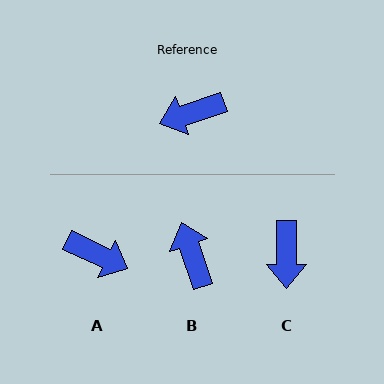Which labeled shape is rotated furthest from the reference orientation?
A, about 136 degrees away.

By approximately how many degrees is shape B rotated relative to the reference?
Approximately 90 degrees clockwise.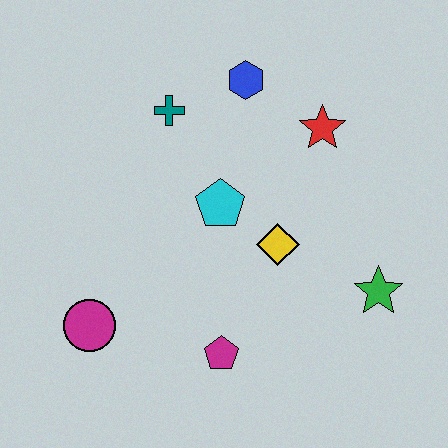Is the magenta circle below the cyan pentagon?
Yes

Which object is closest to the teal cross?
The blue hexagon is closest to the teal cross.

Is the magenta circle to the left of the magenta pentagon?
Yes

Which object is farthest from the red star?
The magenta circle is farthest from the red star.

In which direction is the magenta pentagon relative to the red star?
The magenta pentagon is below the red star.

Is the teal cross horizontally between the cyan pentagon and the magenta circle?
Yes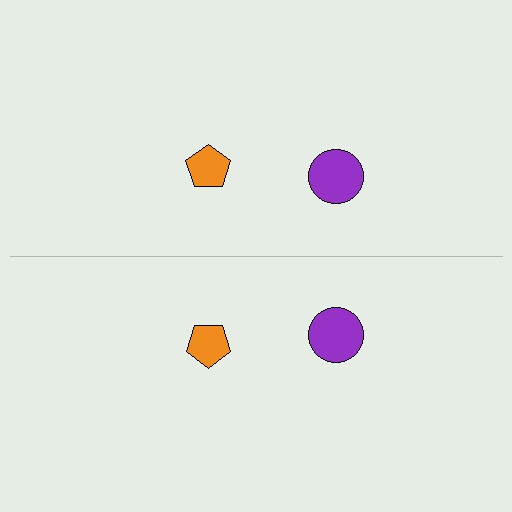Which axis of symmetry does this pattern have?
The pattern has a horizontal axis of symmetry running through the center of the image.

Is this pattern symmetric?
Yes, this pattern has bilateral (reflection) symmetry.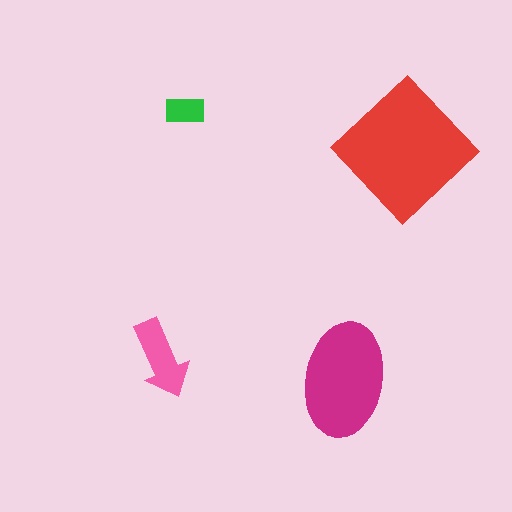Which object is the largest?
The red diamond.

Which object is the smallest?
The green rectangle.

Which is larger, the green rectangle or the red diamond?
The red diamond.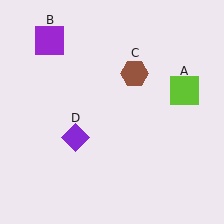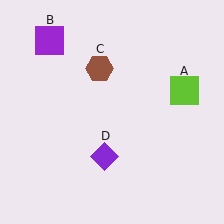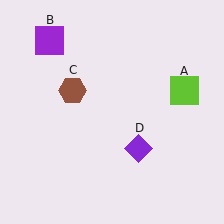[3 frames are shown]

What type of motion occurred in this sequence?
The brown hexagon (object C), purple diamond (object D) rotated counterclockwise around the center of the scene.